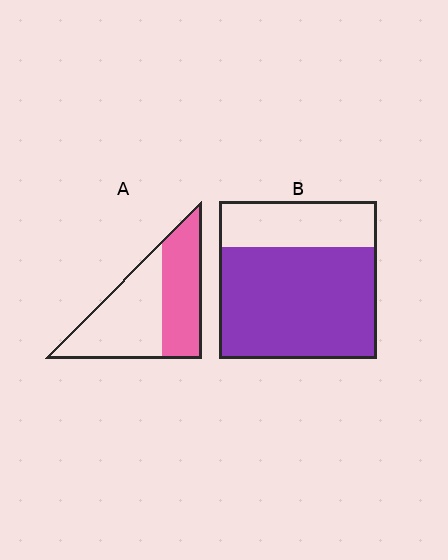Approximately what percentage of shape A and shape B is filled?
A is approximately 45% and B is approximately 70%.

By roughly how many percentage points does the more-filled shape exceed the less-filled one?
By roughly 25 percentage points (B over A).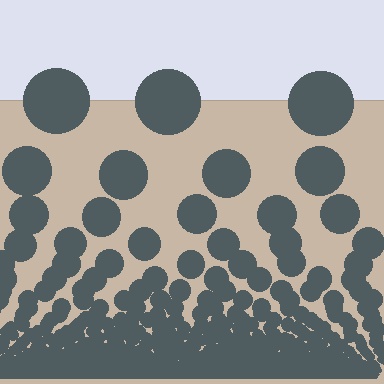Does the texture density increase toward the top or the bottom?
Density increases toward the bottom.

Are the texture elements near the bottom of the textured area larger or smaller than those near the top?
Smaller. The gradient is inverted — elements near the bottom are smaller and denser.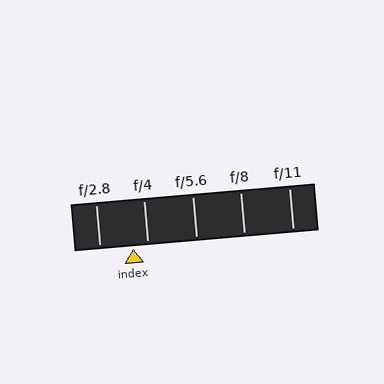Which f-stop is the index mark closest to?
The index mark is closest to f/4.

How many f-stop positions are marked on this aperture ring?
There are 5 f-stop positions marked.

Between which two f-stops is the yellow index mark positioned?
The index mark is between f/2.8 and f/4.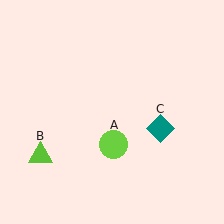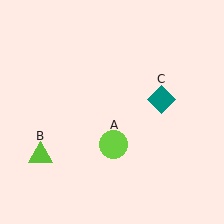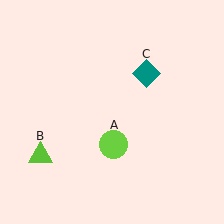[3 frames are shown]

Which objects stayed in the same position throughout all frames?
Lime circle (object A) and lime triangle (object B) remained stationary.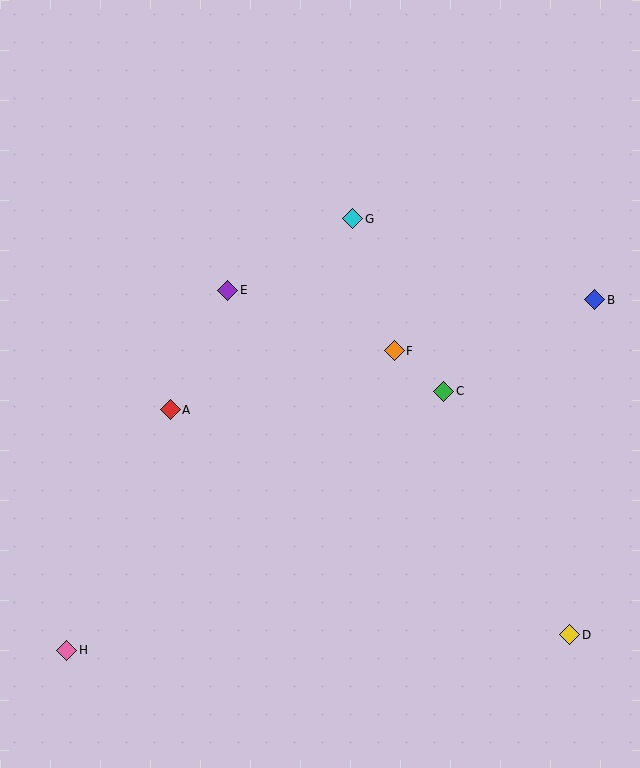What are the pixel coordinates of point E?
Point E is at (228, 290).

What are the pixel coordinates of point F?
Point F is at (394, 351).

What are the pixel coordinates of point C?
Point C is at (444, 391).